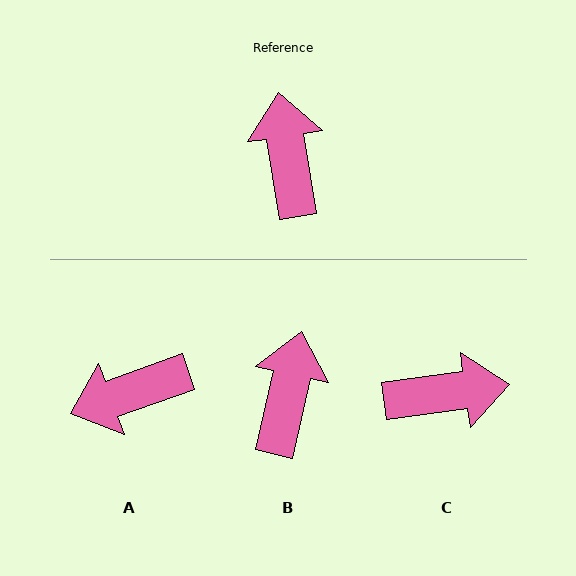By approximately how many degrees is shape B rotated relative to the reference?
Approximately 22 degrees clockwise.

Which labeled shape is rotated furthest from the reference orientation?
A, about 101 degrees away.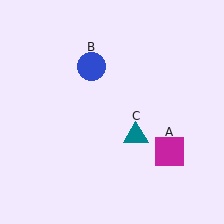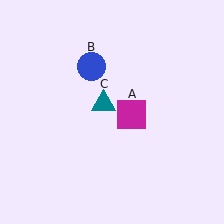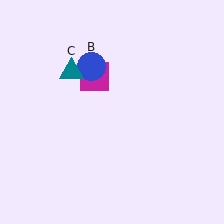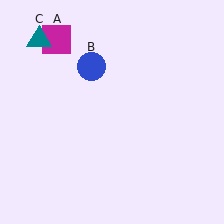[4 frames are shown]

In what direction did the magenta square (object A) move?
The magenta square (object A) moved up and to the left.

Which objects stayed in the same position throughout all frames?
Blue circle (object B) remained stationary.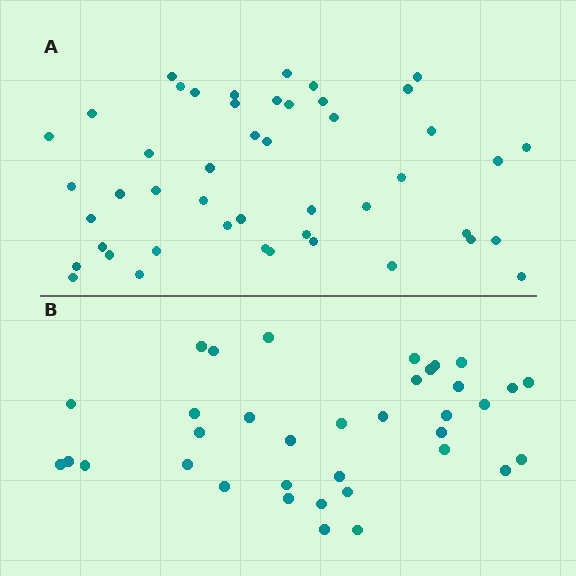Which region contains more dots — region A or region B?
Region A (the top region) has more dots.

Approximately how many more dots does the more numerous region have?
Region A has roughly 12 or so more dots than region B.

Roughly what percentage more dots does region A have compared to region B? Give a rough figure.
About 30% more.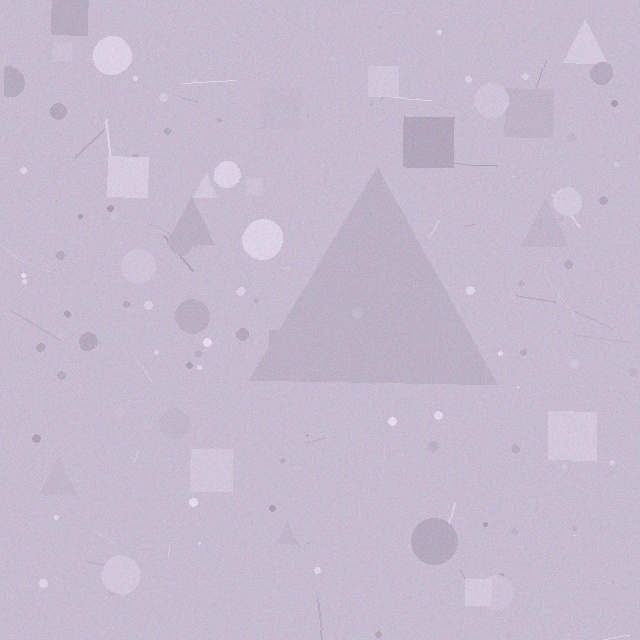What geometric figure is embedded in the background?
A triangle is embedded in the background.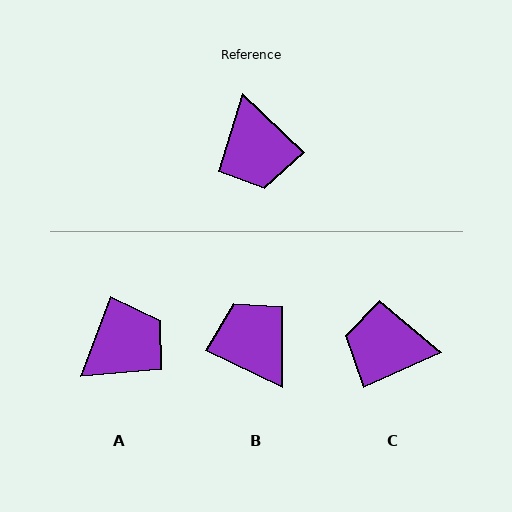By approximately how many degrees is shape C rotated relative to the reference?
Approximately 113 degrees clockwise.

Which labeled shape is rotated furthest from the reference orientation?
B, about 162 degrees away.